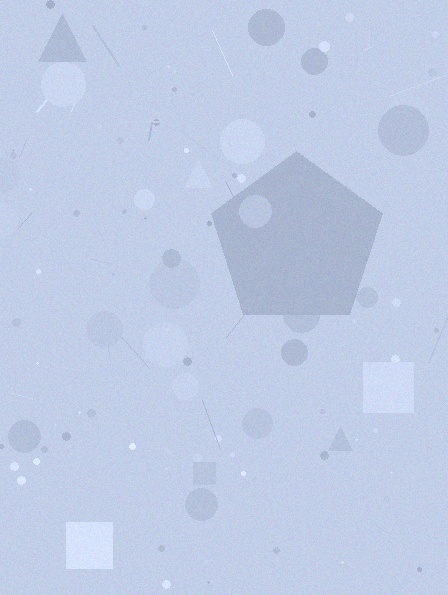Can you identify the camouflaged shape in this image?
The camouflaged shape is a pentagon.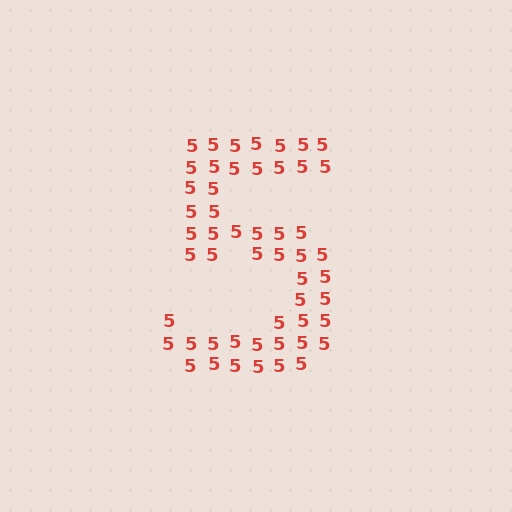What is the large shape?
The large shape is the digit 5.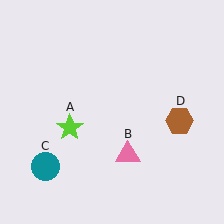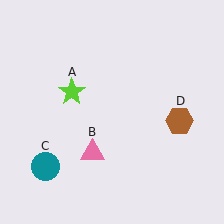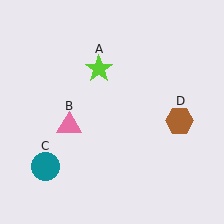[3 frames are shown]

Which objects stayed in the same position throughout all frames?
Teal circle (object C) and brown hexagon (object D) remained stationary.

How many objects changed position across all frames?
2 objects changed position: lime star (object A), pink triangle (object B).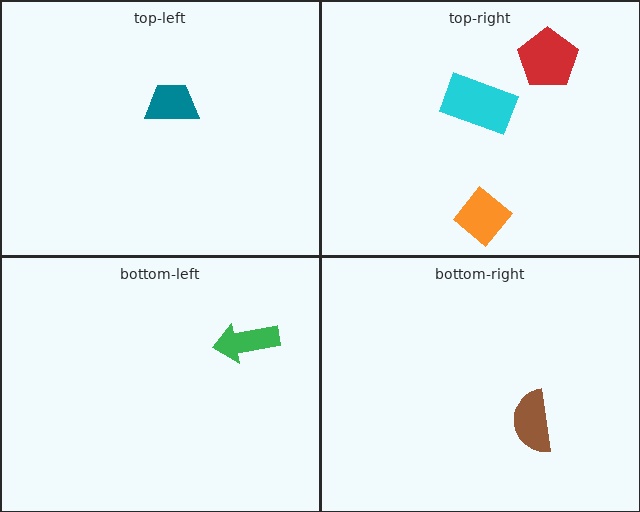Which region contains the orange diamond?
The top-right region.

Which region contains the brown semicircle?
The bottom-right region.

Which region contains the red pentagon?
The top-right region.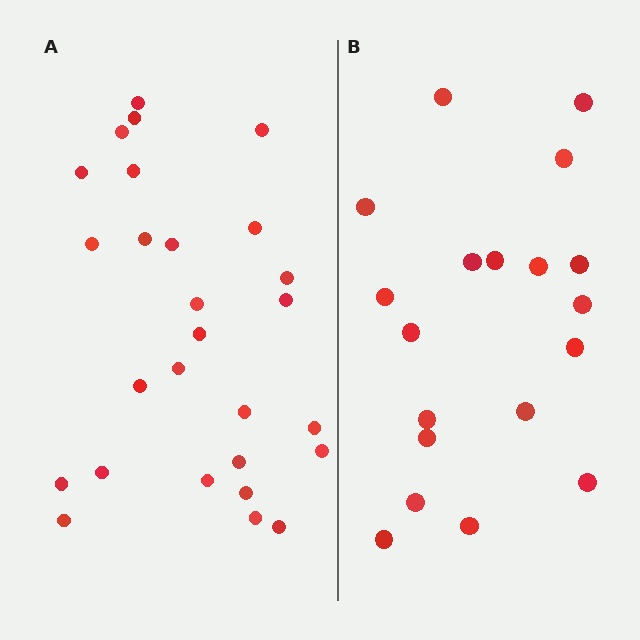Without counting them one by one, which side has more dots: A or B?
Region A (the left region) has more dots.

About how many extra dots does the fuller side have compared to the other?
Region A has roughly 8 or so more dots than region B.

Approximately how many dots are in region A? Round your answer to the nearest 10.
About 30 dots. (The exact count is 27, which rounds to 30.)